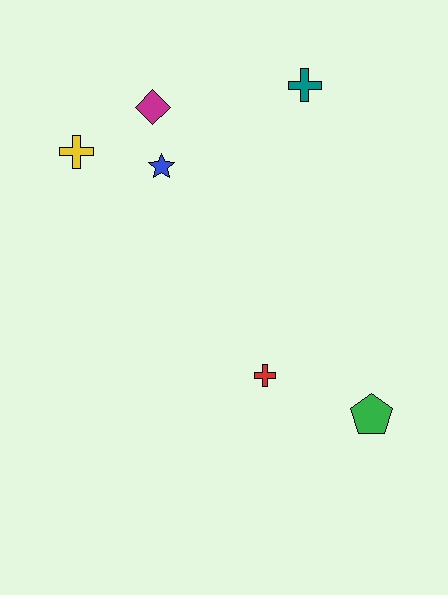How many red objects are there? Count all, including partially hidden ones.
There is 1 red object.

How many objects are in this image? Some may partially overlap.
There are 6 objects.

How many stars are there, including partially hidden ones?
There is 1 star.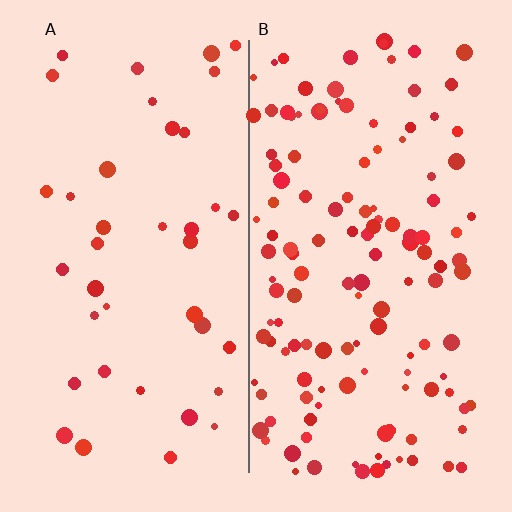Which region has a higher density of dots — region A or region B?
B (the right).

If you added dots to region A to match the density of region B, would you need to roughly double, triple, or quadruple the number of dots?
Approximately triple.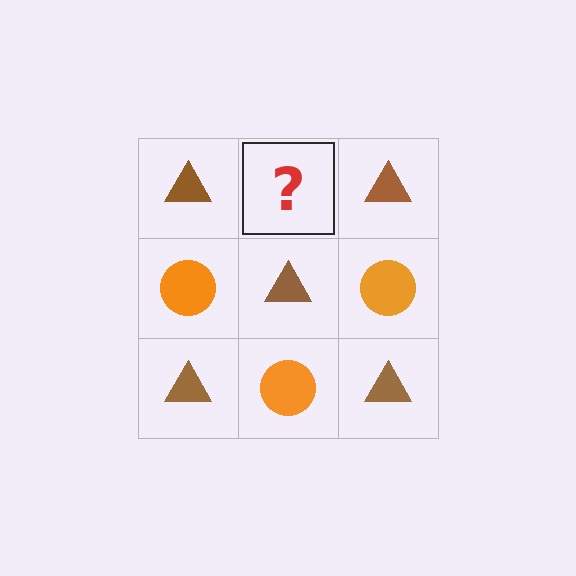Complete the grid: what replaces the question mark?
The question mark should be replaced with an orange circle.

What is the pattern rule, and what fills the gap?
The rule is that it alternates brown triangle and orange circle in a checkerboard pattern. The gap should be filled with an orange circle.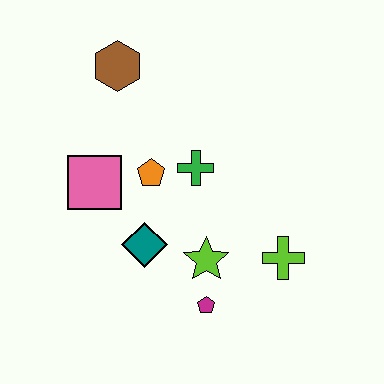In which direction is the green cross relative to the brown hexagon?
The green cross is below the brown hexagon.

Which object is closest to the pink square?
The orange pentagon is closest to the pink square.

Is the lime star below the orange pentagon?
Yes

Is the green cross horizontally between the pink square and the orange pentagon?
No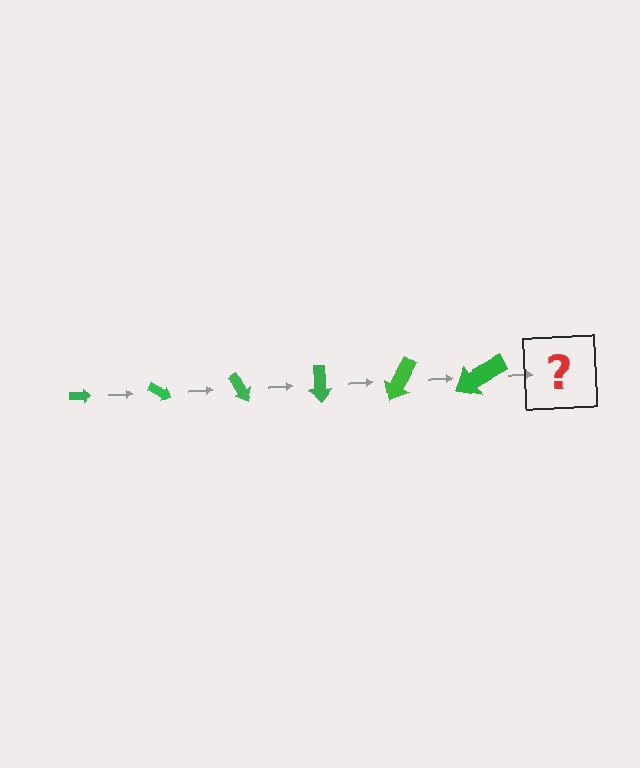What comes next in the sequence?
The next element should be an arrow, larger than the previous one and rotated 180 degrees from the start.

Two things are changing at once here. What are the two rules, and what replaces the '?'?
The two rules are that the arrow grows larger each step and it rotates 30 degrees each step. The '?' should be an arrow, larger than the previous one and rotated 180 degrees from the start.